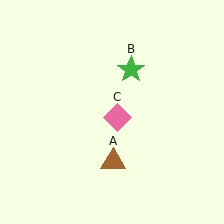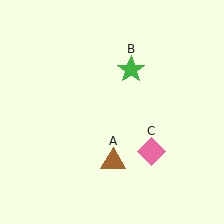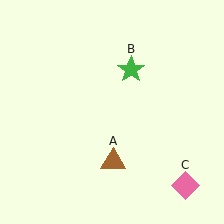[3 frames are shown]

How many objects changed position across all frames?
1 object changed position: pink diamond (object C).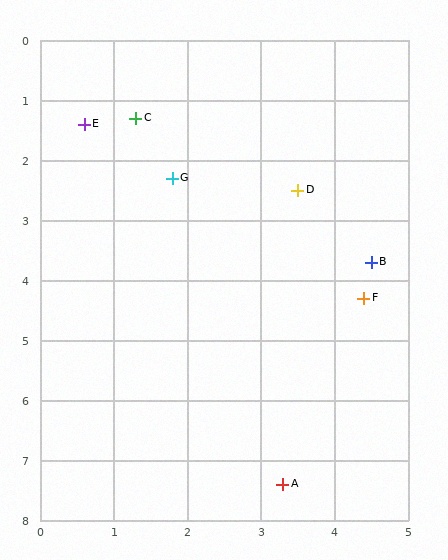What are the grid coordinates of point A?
Point A is at approximately (3.3, 7.4).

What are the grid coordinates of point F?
Point F is at approximately (4.4, 4.3).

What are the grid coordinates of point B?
Point B is at approximately (4.5, 3.7).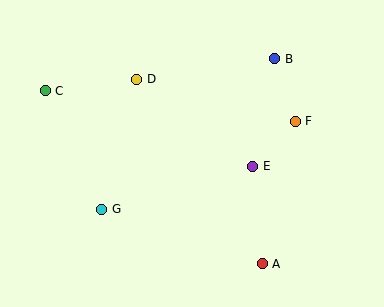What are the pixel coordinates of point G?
Point G is at (102, 209).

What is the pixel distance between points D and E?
The distance between D and E is 145 pixels.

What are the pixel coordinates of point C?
Point C is at (45, 91).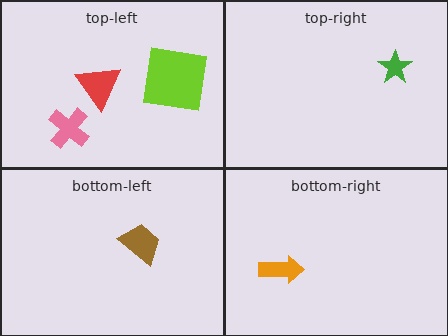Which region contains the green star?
The top-right region.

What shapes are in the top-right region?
The green star.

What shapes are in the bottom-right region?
The orange arrow.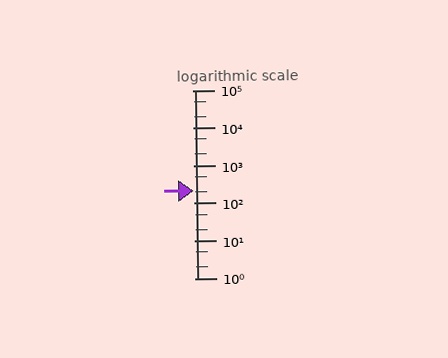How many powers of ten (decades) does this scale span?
The scale spans 5 decades, from 1 to 100000.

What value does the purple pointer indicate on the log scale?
The pointer indicates approximately 210.